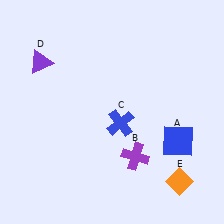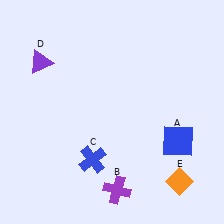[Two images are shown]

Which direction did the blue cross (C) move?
The blue cross (C) moved down.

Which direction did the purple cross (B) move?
The purple cross (B) moved down.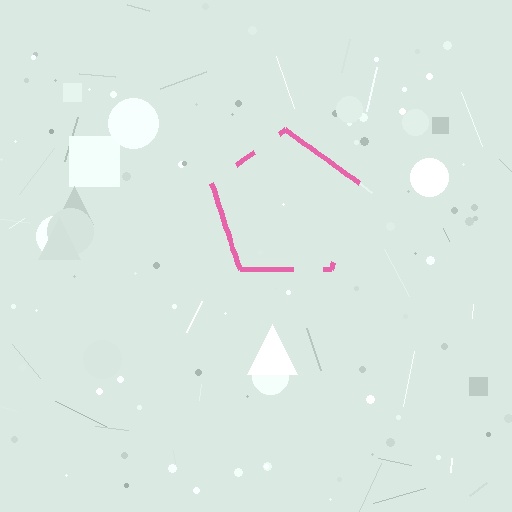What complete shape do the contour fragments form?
The contour fragments form a pentagon.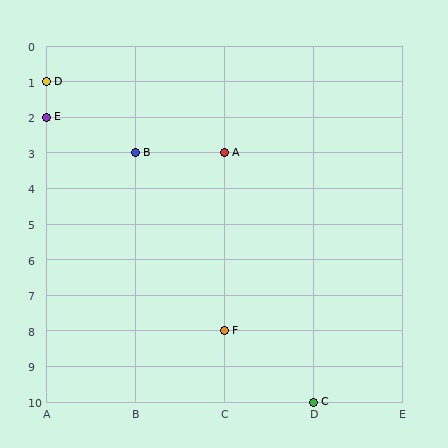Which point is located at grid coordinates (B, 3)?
Point B is at (B, 3).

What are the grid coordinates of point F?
Point F is at grid coordinates (C, 8).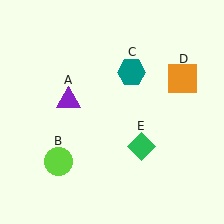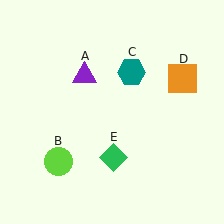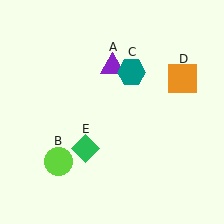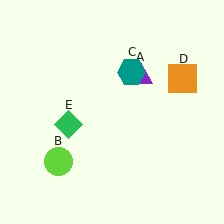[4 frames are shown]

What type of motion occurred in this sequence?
The purple triangle (object A), green diamond (object E) rotated clockwise around the center of the scene.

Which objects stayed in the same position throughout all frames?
Lime circle (object B) and teal hexagon (object C) and orange square (object D) remained stationary.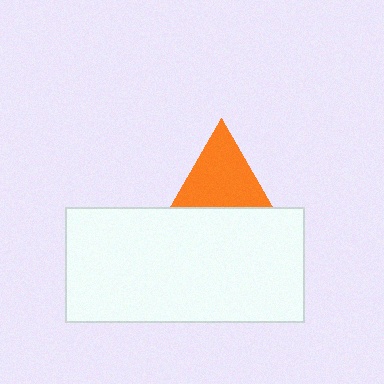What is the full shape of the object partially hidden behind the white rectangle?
The partially hidden object is an orange triangle.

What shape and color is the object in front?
The object in front is a white rectangle.